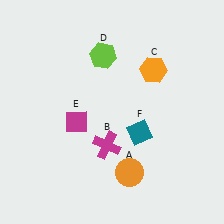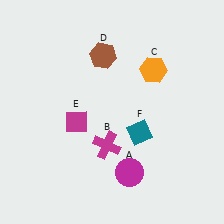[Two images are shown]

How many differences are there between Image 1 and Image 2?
There are 2 differences between the two images.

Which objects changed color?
A changed from orange to magenta. D changed from lime to brown.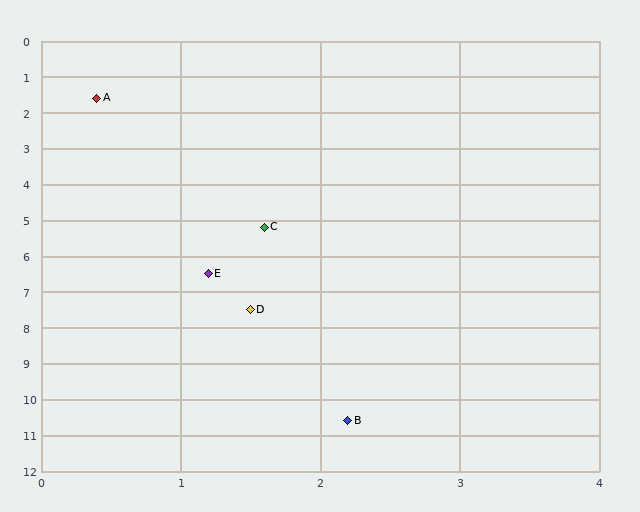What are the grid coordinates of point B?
Point B is at approximately (2.2, 10.6).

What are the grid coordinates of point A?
Point A is at approximately (0.4, 1.6).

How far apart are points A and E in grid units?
Points A and E are about 5.0 grid units apart.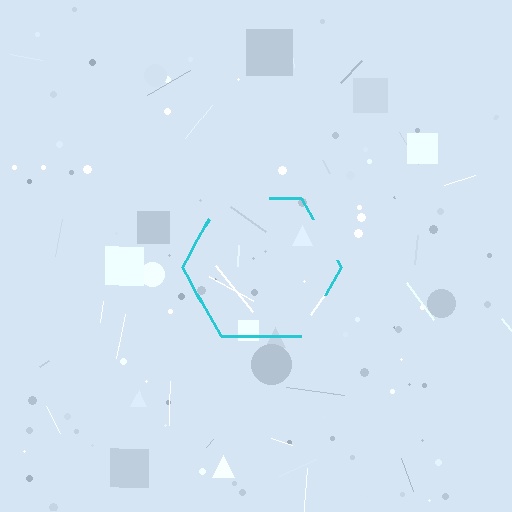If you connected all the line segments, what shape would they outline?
They would outline a hexagon.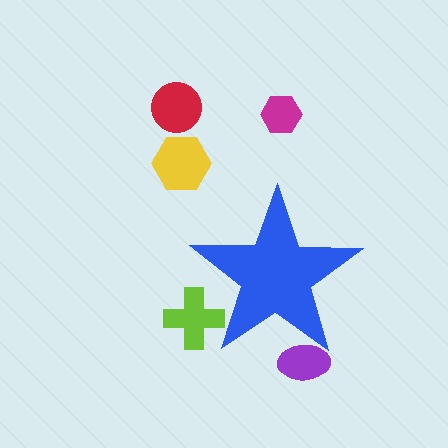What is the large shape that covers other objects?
A blue star.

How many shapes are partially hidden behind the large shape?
2 shapes are partially hidden.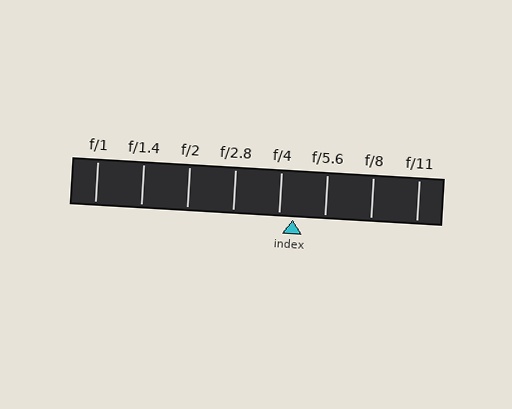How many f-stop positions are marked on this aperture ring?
There are 8 f-stop positions marked.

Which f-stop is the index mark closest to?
The index mark is closest to f/4.